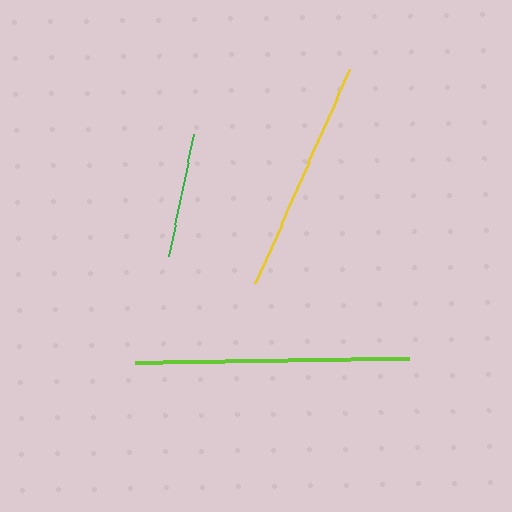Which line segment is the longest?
The lime line is the longest at approximately 274 pixels.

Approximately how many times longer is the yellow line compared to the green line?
The yellow line is approximately 1.9 times the length of the green line.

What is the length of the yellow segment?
The yellow segment is approximately 233 pixels long.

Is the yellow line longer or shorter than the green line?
The yellow line is longer than the green line.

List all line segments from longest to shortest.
From longest to shortest: lime, yellow, green.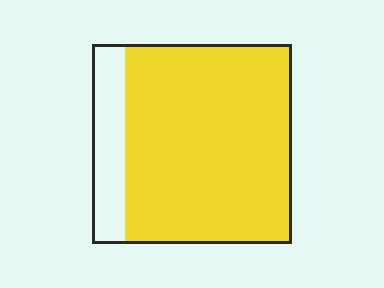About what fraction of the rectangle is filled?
About five sixths (5/6).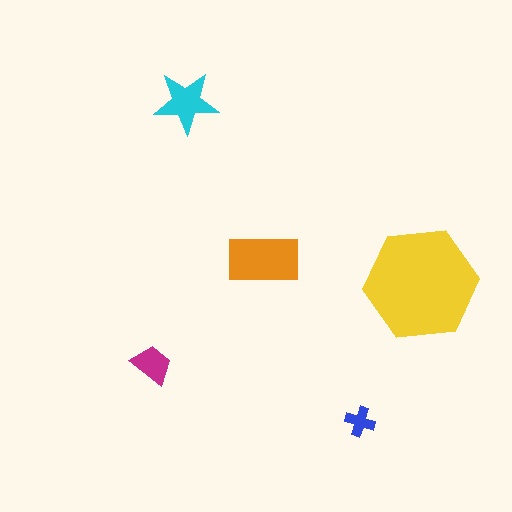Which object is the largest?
The yellow hexagon.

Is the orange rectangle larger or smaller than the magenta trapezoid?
Larger.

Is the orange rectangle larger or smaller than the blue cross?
Larger.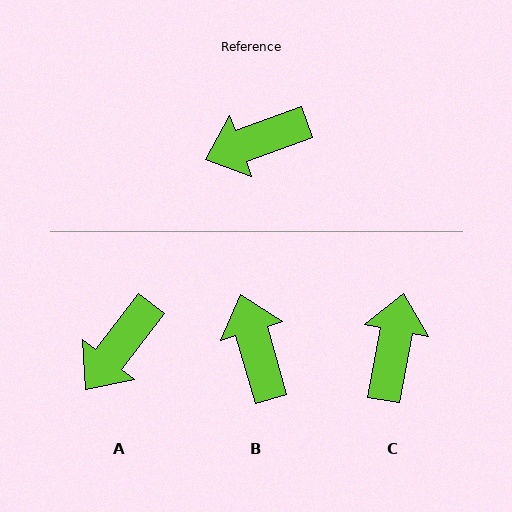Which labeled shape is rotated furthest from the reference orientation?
C, about 121 degrees away.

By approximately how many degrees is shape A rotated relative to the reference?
Approximately 32 degrees counter-clockwise.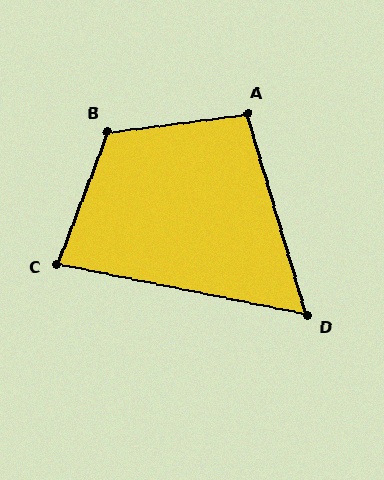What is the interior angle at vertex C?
Approximately 81 degrees (acute).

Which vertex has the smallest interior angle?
D, at approximately 62 degrees.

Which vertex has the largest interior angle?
B, at approximately 118 degrees.